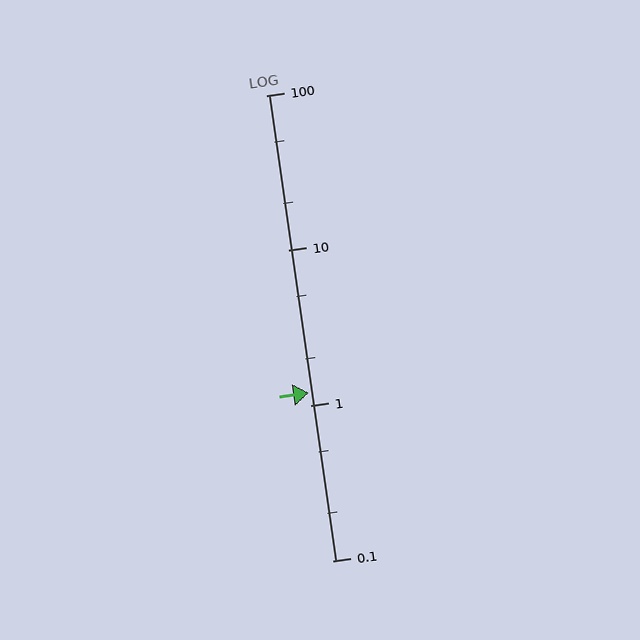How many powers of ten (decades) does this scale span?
The scale spans 3 decades, from 0.1 to 100.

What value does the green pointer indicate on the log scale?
The pointer indicates approximately 1.2.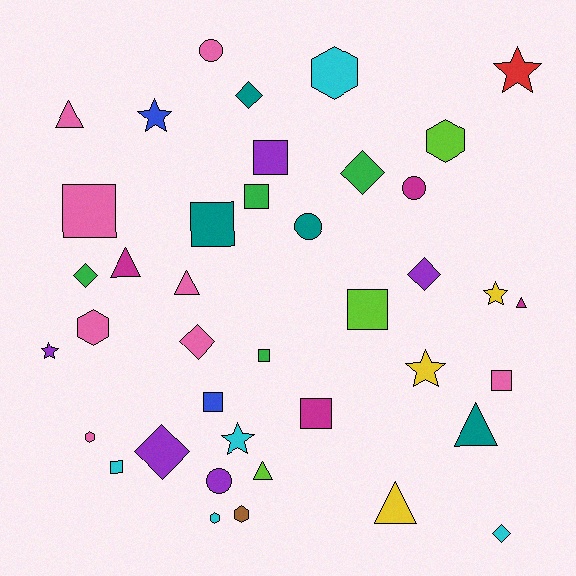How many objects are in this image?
There are 40 objects.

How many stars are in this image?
There are 6 stars.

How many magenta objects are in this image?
There are 4 magenta objects.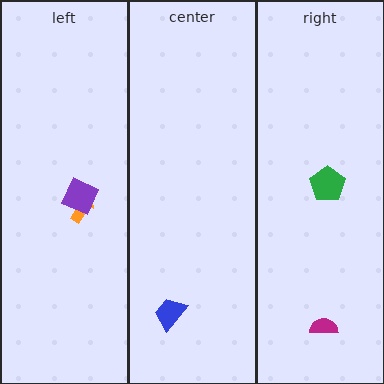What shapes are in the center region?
The blue trapezoid.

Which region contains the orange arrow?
The left region.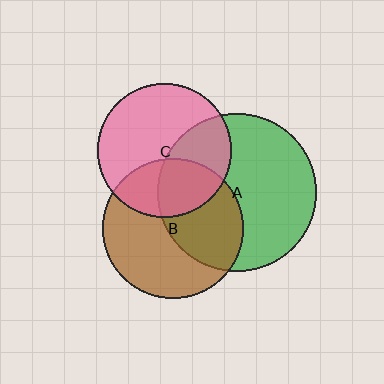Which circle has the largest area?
Circle A (green).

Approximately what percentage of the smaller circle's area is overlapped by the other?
Approximately 35%.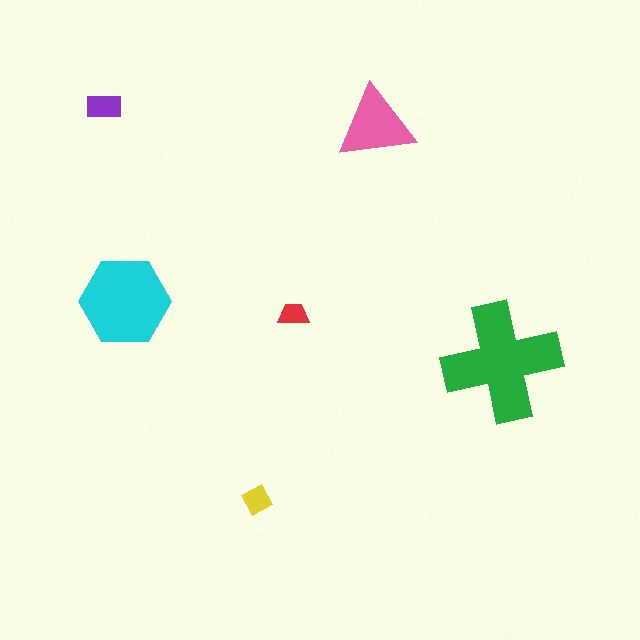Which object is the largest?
The green cross.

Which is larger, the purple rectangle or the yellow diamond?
The purple rectangle.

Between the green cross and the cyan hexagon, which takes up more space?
The green cross.